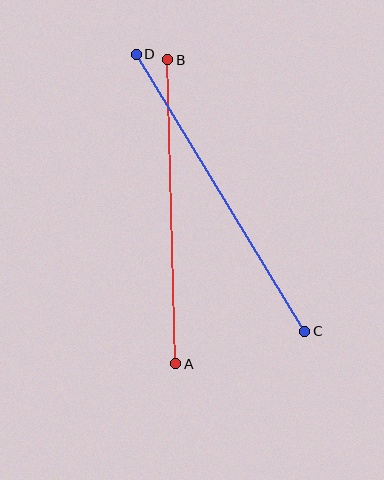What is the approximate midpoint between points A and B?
The midpoint is at approximately (172, 212) pixels.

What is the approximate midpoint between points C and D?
The midpoint is at approximately (220, 193) pixels.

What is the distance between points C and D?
The distance is approximately 324 pixels.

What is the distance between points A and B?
The distance is approximately 304 pixels.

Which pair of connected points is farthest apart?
Points C and D are farthest apart.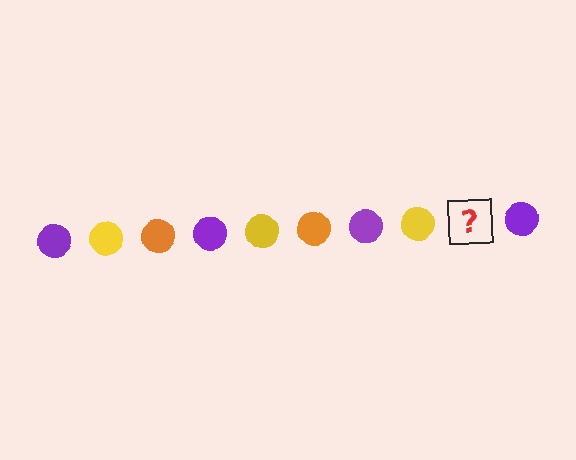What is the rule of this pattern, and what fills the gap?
The rule is that the pattern cycles through purple, yellow, orange circles. The gap should be filled with an orange circle.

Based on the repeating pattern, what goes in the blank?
The blank should be an orange circle.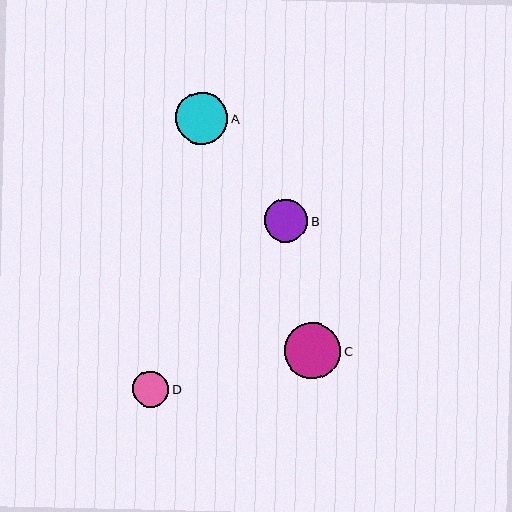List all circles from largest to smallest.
From largest to smallest: C, A, B, D.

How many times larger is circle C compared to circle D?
Circle C is approximately 1.6 times the size of circle D.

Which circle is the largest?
Circle C is the largest with a size of approximately 56 pixels.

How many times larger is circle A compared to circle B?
Circle A is approximately 1.2 times the size of circle B.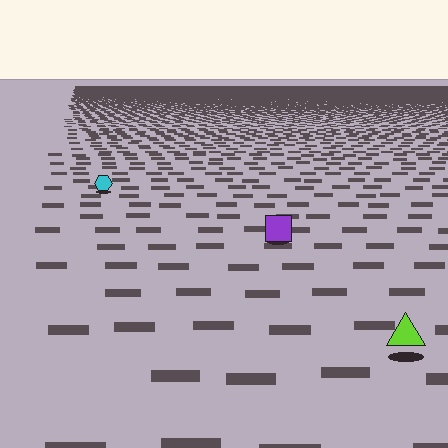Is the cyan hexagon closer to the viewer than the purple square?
No. The purple square is closer — you can tell from the texture gradient: the ground texture is coarser near it.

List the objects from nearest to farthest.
From nearest to farthest: the lime triangle, the purple square, the cyan hexagon.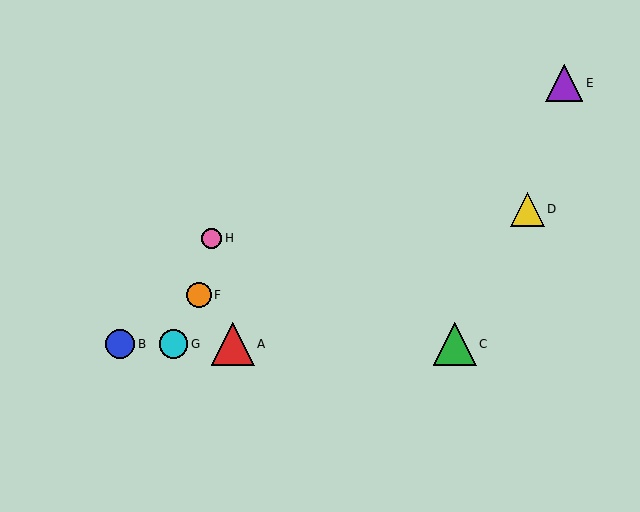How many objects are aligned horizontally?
4 objects (A, B, C, G) are aligned horizontally.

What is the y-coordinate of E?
Object E is at y≈83.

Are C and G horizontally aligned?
Yes, both are at y≈344.